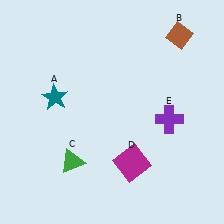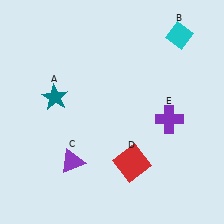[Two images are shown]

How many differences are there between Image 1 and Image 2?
There are 3 differences between the two images.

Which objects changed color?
B changed from brown to cyan. C changed from green to purple. D changed from magenta to red.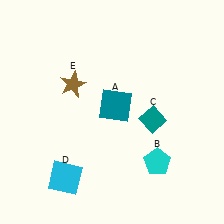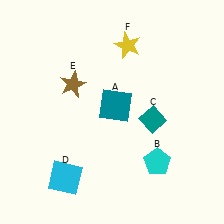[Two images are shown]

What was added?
A yellow star (F) was added in Image 2.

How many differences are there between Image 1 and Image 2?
There is 1 difference between the two images.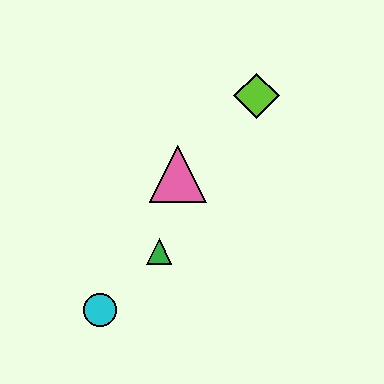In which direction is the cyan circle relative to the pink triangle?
The cyan circle is below the pink triangle.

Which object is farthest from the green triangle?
The lime diamond is farthest from the green triangle.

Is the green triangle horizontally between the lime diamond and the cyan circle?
Yes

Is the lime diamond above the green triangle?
Yes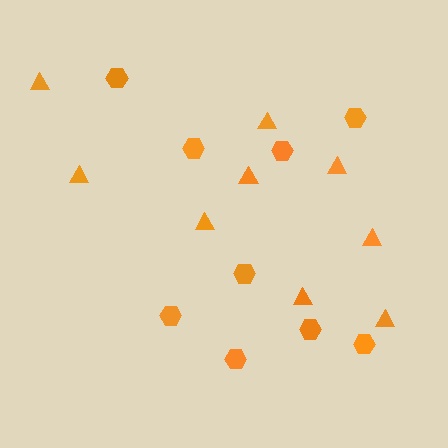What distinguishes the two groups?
There are 2 groups: one group of hexagons (9) and one group of triangles (9).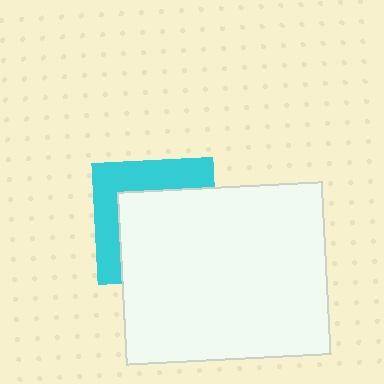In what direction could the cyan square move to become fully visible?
The cyan square could move toward the upper-left. That would shift it out from behind the white rectangle entirely.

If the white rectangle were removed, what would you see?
You would see the complete cyan square.